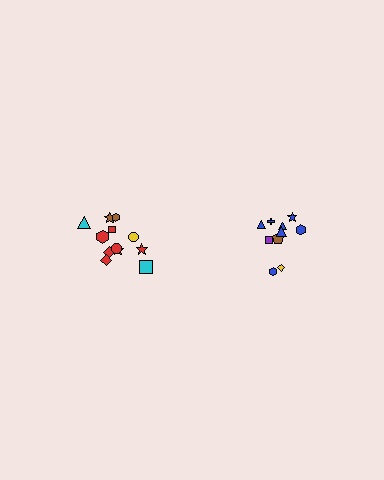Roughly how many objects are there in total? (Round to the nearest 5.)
Roughly 20 objects in total.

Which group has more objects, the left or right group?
The left group.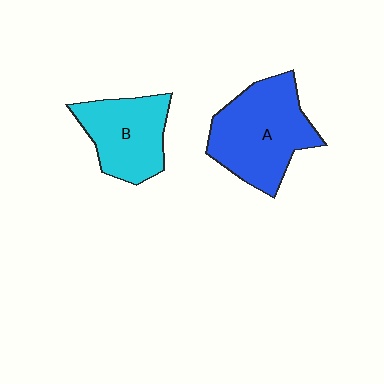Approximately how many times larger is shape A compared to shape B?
Approximately 1.4 times.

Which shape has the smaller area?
Shape B (cyan).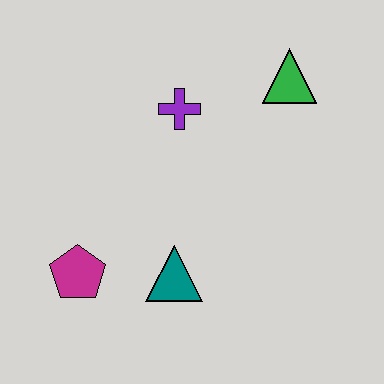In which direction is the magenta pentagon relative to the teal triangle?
The magenta pentagon is to the left of the teal triangle.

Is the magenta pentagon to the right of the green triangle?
No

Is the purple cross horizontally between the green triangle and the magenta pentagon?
Yes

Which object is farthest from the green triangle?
The magenta pentagon is farthest from the green triangle.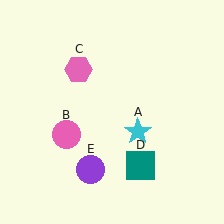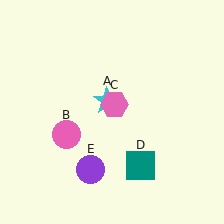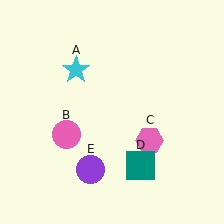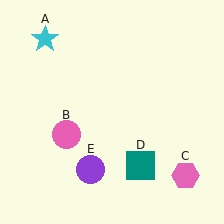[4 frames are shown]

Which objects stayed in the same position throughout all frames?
Pink circle (object B) and teal square (object D) and purple circle (object E) remained stationary.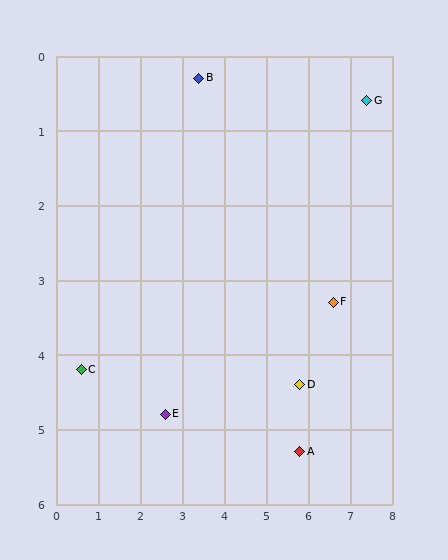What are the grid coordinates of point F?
Point F is at approximately (6.6, 3.3).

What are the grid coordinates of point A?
Point A is at approximately (5.8, 5.3).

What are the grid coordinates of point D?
Point D is at approximately (5.8, 4.4).